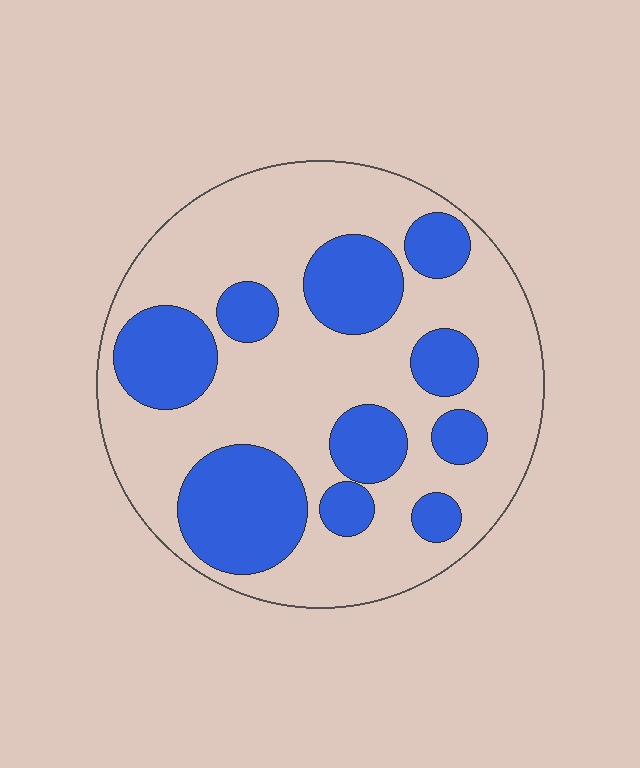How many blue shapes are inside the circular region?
10.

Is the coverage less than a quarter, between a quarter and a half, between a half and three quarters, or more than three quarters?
Between a quarter and a half.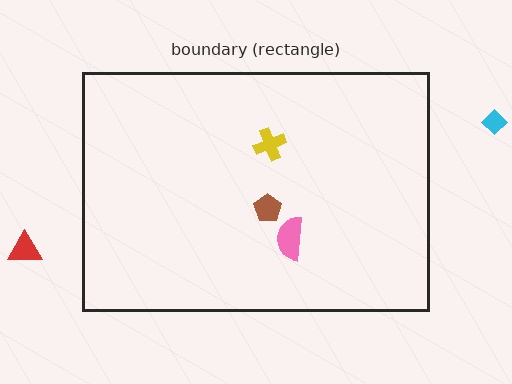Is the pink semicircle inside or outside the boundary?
Inside.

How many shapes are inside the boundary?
3 inside, 2 outside.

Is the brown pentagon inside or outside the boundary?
Inside.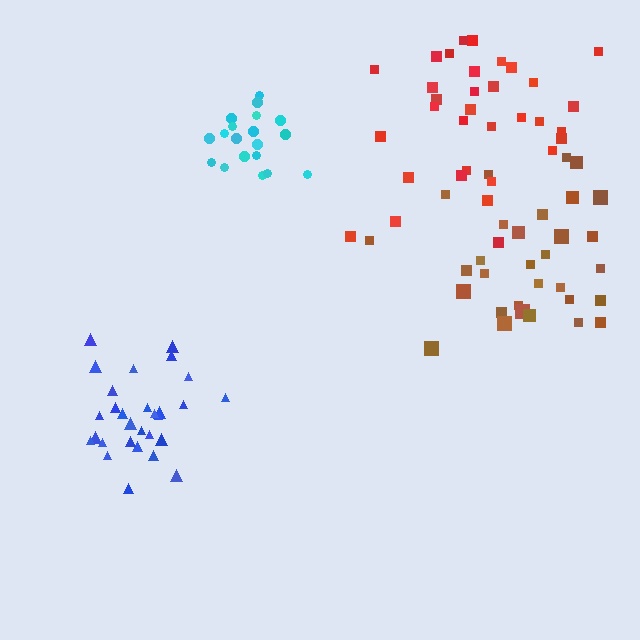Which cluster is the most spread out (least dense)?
Red.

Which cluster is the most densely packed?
Cyan.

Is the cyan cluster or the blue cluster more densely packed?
Cyan.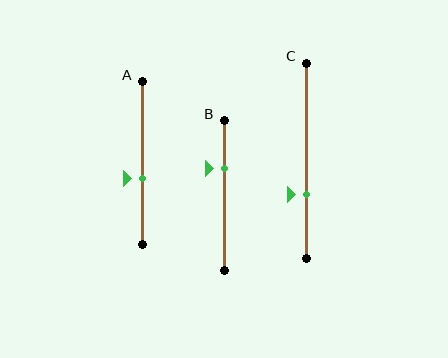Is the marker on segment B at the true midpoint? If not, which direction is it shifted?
No, the marker on segment B is shifted upward by about 18% of the segment length.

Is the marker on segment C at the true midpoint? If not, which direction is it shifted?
No, the marker on segment C is shifted downward by about 17% of the segment length.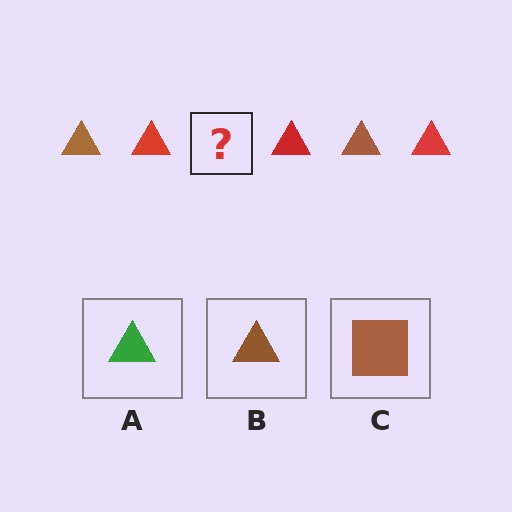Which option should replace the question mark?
Option B.